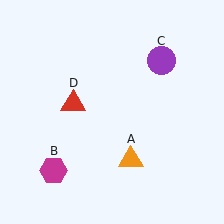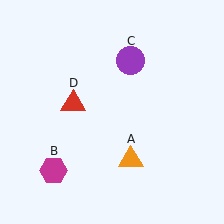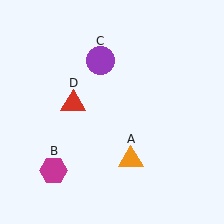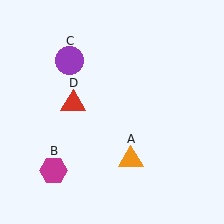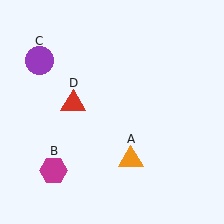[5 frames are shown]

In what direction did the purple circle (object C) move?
The purple circle (object C) moved left.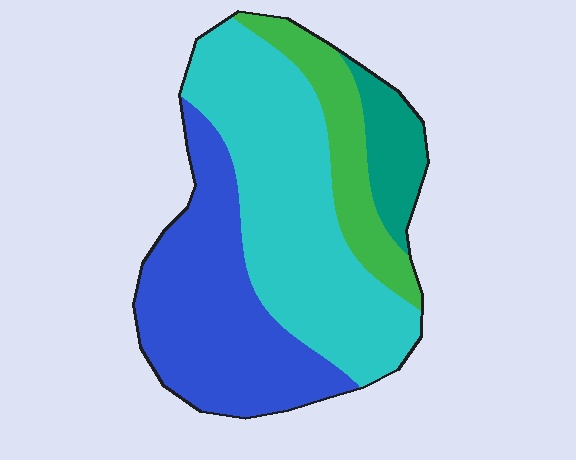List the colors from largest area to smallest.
From largest to smallest: cyan, blue, green, teal.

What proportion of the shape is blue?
Blue takes up about one third (1/3) of the shape.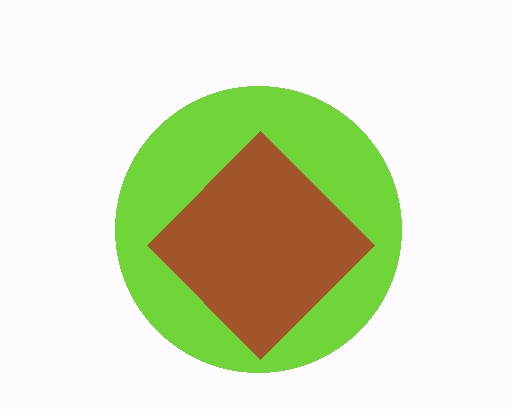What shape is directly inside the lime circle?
The brown diamond.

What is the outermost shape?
The lime circle.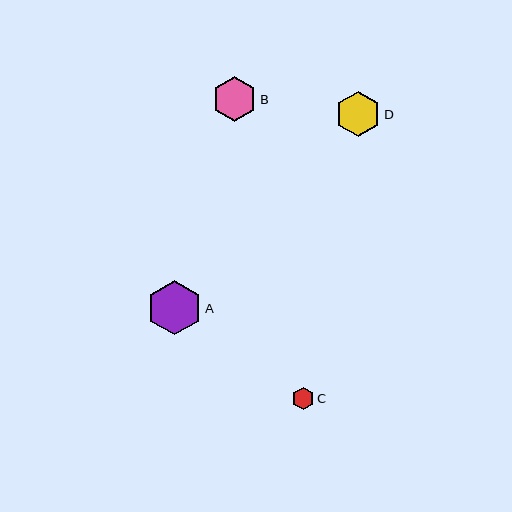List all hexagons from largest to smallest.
From largest to smallest: A, D, B, C.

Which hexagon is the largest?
Hexagon A is the largest with a size of approximately 54 pixels.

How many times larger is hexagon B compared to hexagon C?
Hexagon B is approximately 2.0 times the size of hexagon C.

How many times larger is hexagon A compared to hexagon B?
Hexagon A is approximately 1.2 times the size of hexagon B.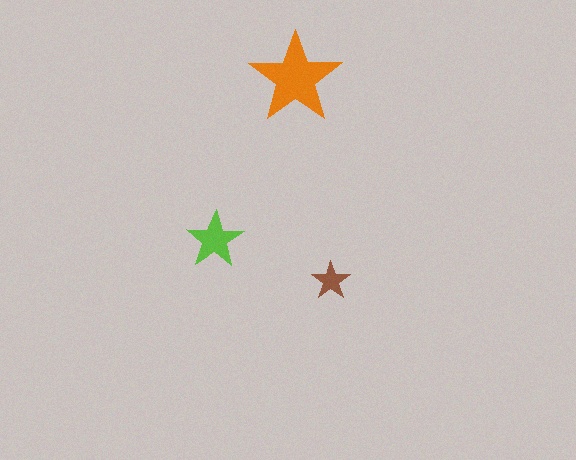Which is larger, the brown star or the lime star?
The lime one.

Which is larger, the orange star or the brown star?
The orange one.